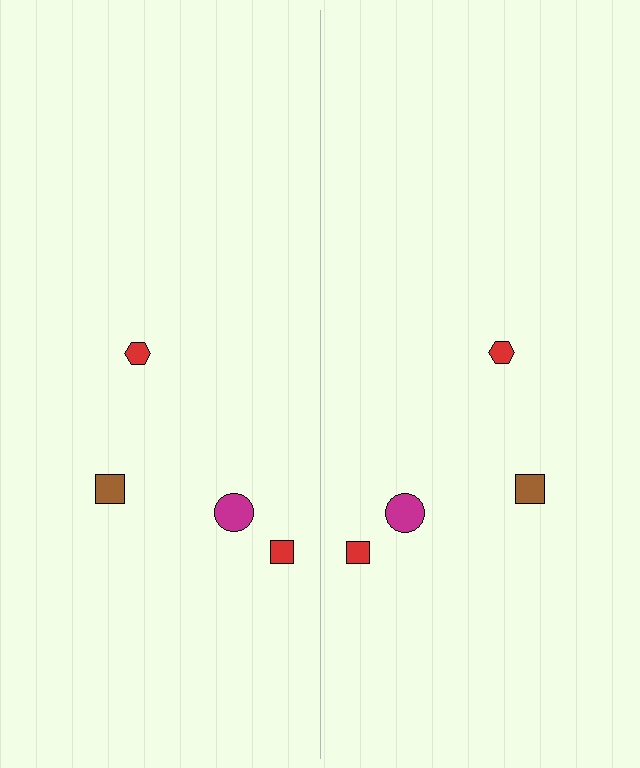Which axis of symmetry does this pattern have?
The pattern has a vertical axis of symmetry running through the center of the image.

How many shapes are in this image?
There are 8 shapes in this image.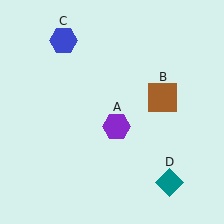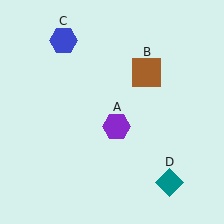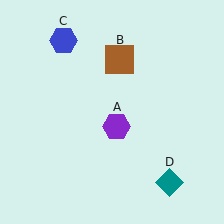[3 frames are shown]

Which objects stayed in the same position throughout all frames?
Purple hexagon (object A) and blue hexagon (object C) and teal diamond (object D) remained stationary.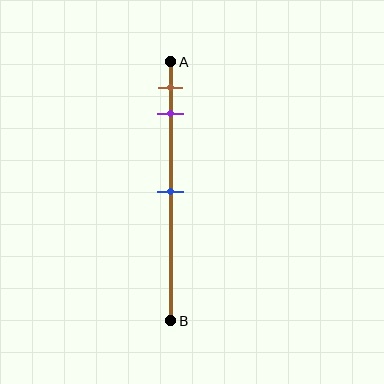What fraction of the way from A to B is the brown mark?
The brown mark is approximately 10% (0.1) of the way from A to B.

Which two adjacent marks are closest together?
The brown and purple marks are the closest adjacent pair.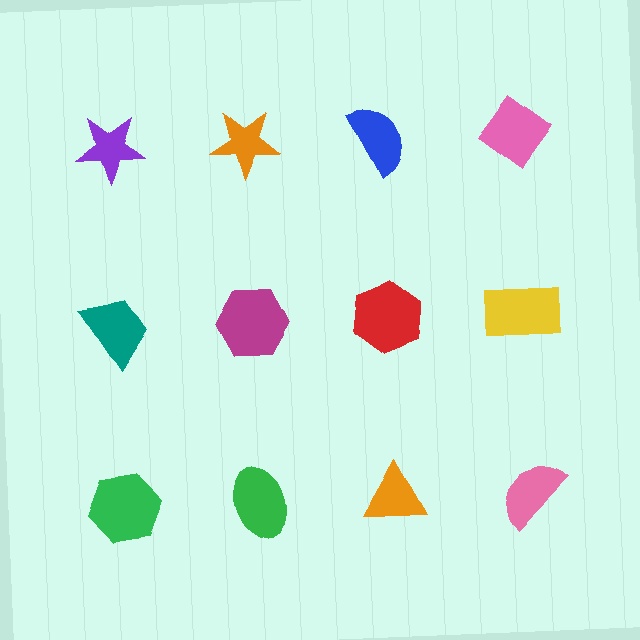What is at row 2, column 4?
A yellow rectangle.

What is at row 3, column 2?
A green ellipse.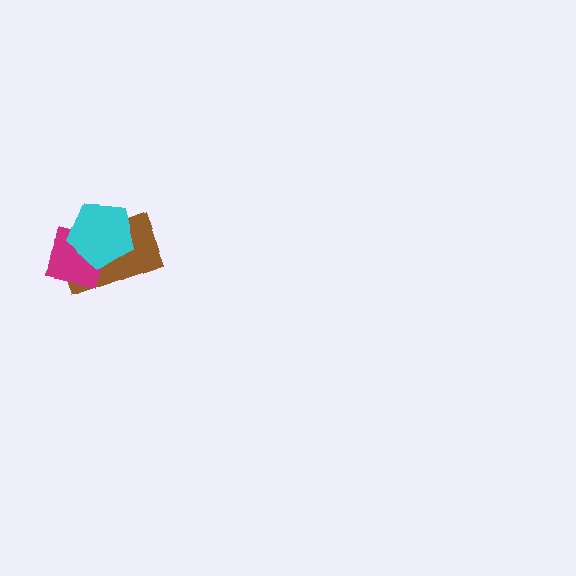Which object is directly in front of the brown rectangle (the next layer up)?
The magenta square is directly in front of the brown rectangle.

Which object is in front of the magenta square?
The cyan pentagon is in front of the magenta square.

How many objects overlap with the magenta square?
2 objects overlap with the magenta square.